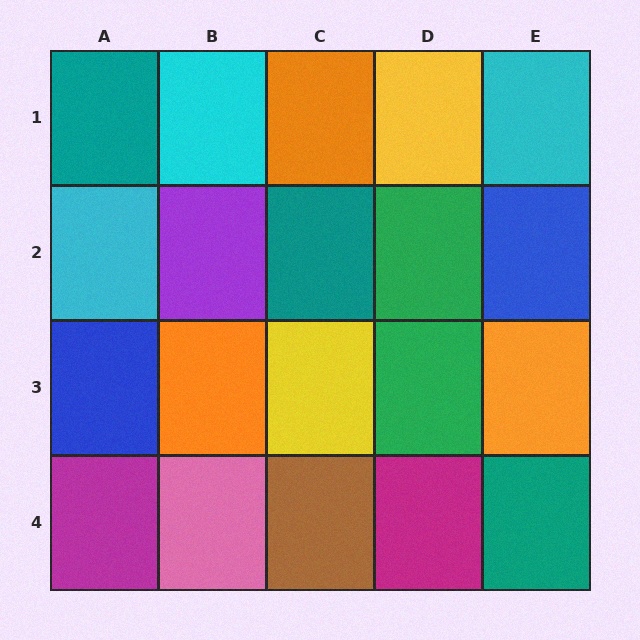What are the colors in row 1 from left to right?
Teal, cyan, orange, yellow, cyan.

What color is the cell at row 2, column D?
Green.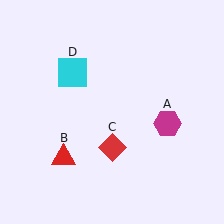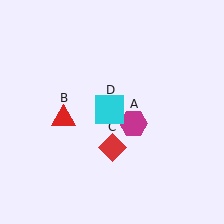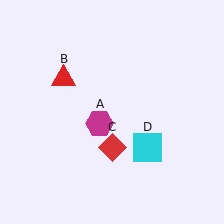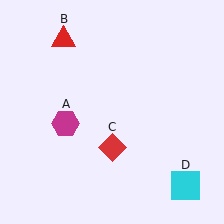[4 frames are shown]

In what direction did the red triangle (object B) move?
The red triangle (object B) moved up.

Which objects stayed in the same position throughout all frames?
Red diamond (object C) remained stationary.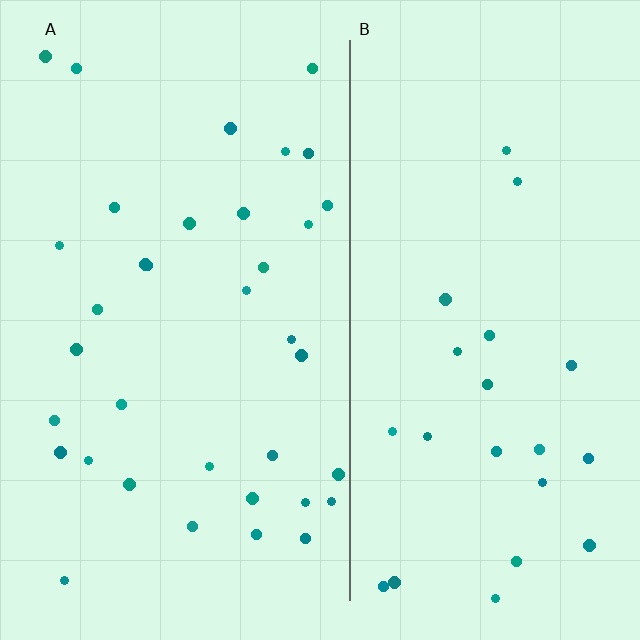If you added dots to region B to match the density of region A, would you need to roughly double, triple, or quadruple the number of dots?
Approximately double.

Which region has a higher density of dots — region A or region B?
A (the left).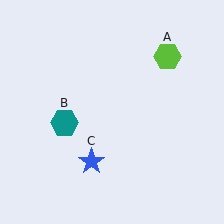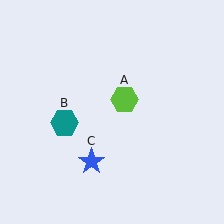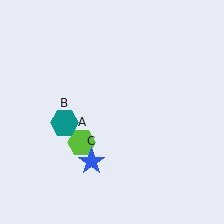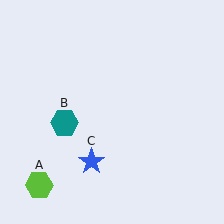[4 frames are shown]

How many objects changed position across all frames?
1 object changed position: lime hexagon (object A).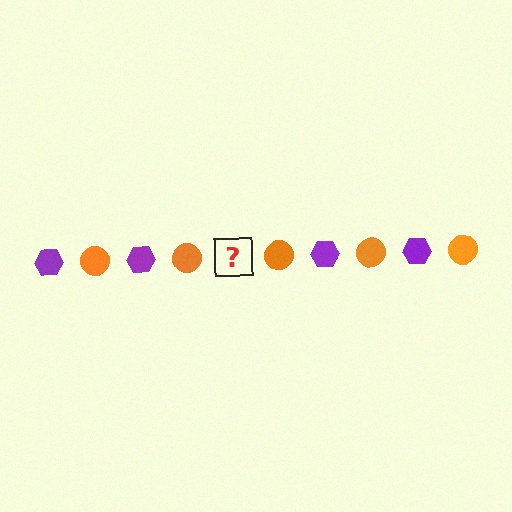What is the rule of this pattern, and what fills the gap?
The rule is that the pattern alternates between purple hexagon and orange circle. The gap should be filled with a purple hexagon.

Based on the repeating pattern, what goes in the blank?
The blank should be a purple hexagon.